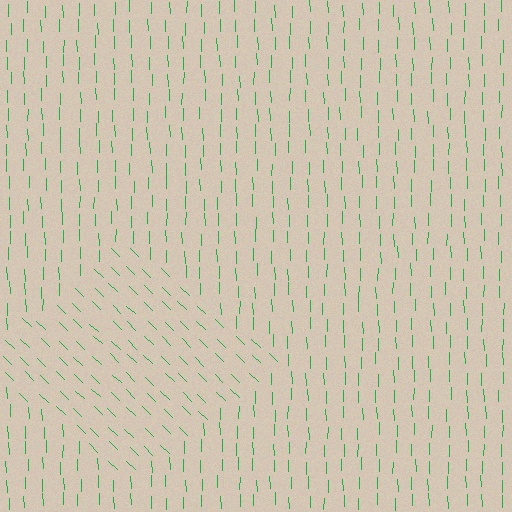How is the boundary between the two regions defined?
The boundary is defined purely by a change in line orientation (approximately 45 degrees difference). All lines are the same color and thickness.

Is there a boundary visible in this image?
Yes, there is a texture boundary formed by a change in line orientation.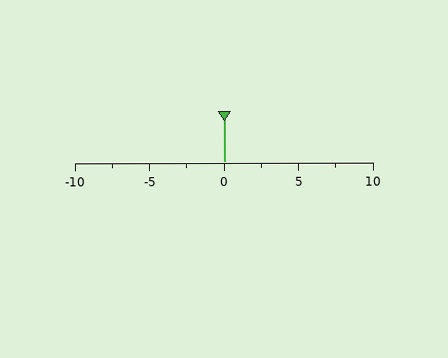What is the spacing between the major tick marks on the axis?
The major ticks are spaced 5 apart.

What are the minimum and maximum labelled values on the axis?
The axis runs from -10 to 10.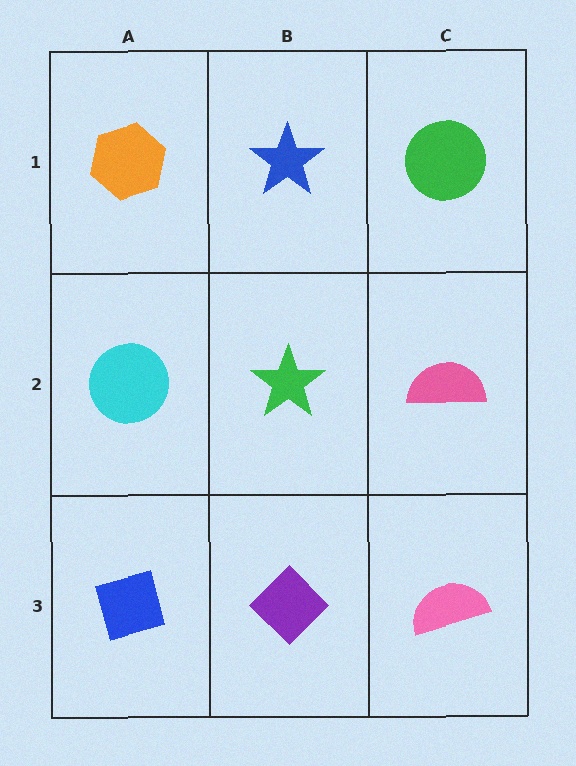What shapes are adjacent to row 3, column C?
A pink semicircle (row 2, column C), a purple diamond (row 3, column B).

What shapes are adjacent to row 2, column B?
A blue star (row 1, column B), a purple diamond (row 3, column B), a cyan circle (row 2, column A), a pink semicircle (row 2, column C).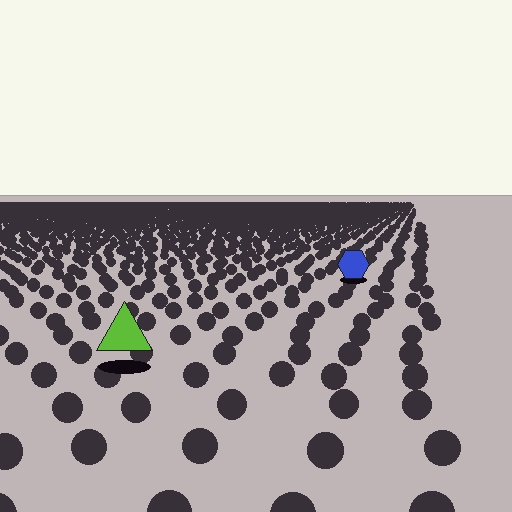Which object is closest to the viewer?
The lime triangle is closest. The texture marks near it are larger and more spread out.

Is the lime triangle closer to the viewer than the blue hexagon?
Yes. The lime triangle is closer — you can tell from the texture gradient: the ground texture is coarser near it.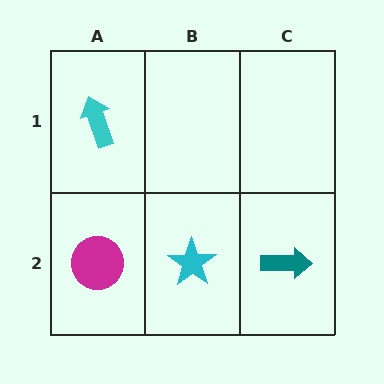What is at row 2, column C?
A teal arrow.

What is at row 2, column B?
A cyan star.